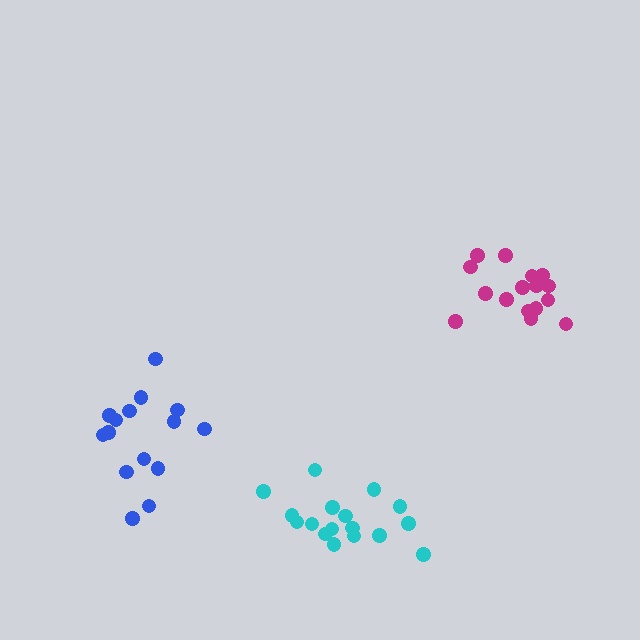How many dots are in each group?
Group 1: 17 dots, Group 2: 15 dots, Group 3: 16 dots (48 total).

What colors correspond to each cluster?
The clusters are colored: cyan, blue, magenta.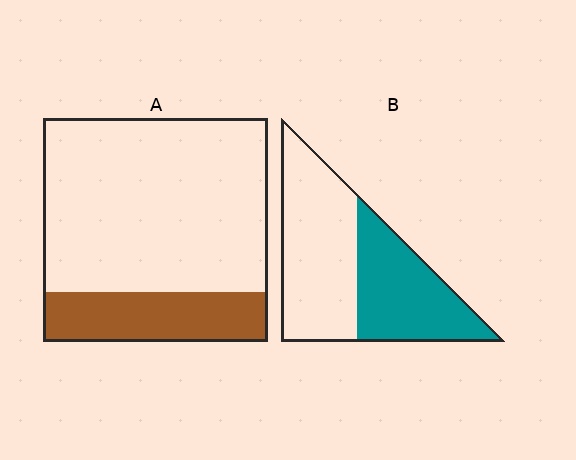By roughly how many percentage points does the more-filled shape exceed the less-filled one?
By roughly 20 percentage points (B over A).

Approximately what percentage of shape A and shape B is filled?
A is approximately 20% and B is approximately 45%.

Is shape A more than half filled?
No.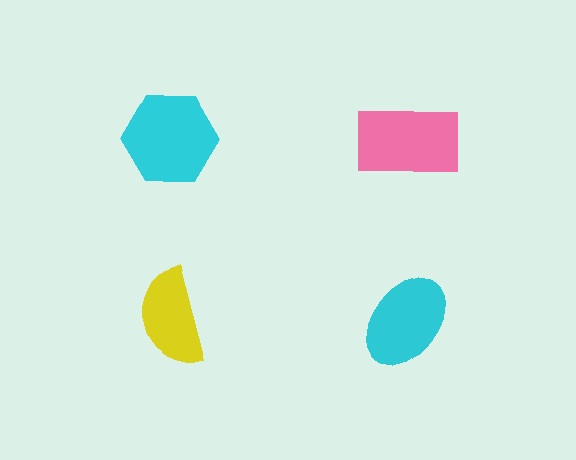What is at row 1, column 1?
A cyan hexagon.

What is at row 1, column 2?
A pink rectangle.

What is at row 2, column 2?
A cyan ellipse.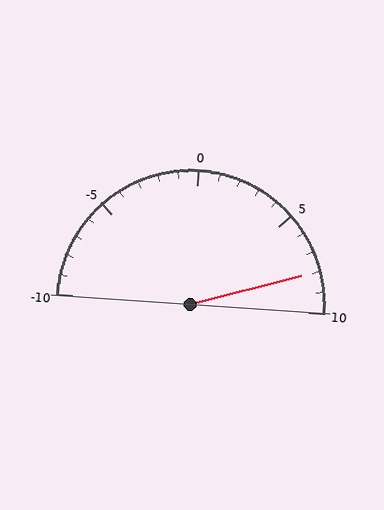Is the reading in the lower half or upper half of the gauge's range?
The reading is in the upper half of the range (-10 to 10).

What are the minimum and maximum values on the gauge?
The gauge ranges from -10 to 10.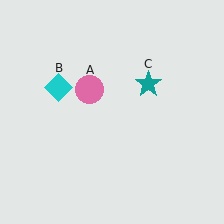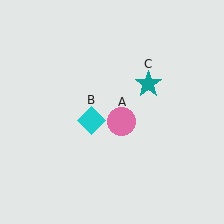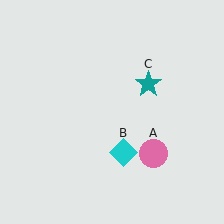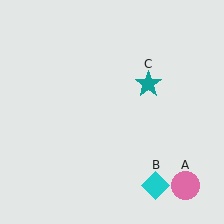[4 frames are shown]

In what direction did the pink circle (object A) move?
The pink circle (object A) moved down and to the right.